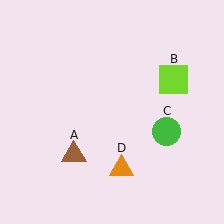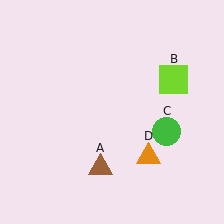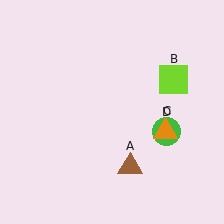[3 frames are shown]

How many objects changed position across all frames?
2 objects changed position: brown triangle (object A), orange triangle (object D).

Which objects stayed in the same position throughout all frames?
Lime square (object B) and green circle (object C) remained stationary.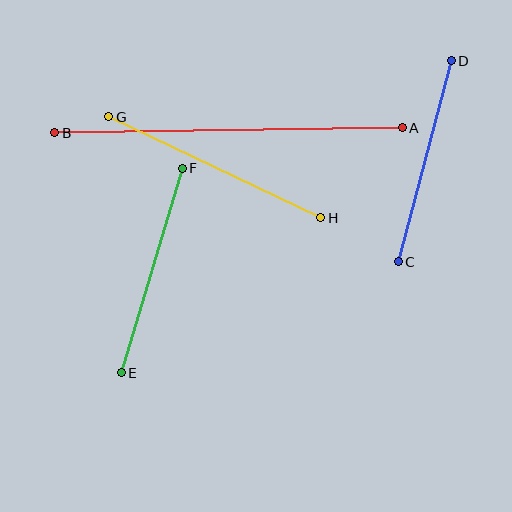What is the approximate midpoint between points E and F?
The midpoint is at approximately (152, 271) pixels.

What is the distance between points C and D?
The distance is approximately 208 pixels.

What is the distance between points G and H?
The distance is approximately 235 pixels.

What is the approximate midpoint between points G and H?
The midpoint is at approximately (215, 167) pixels.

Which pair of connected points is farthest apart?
Points A and B are farthest apart.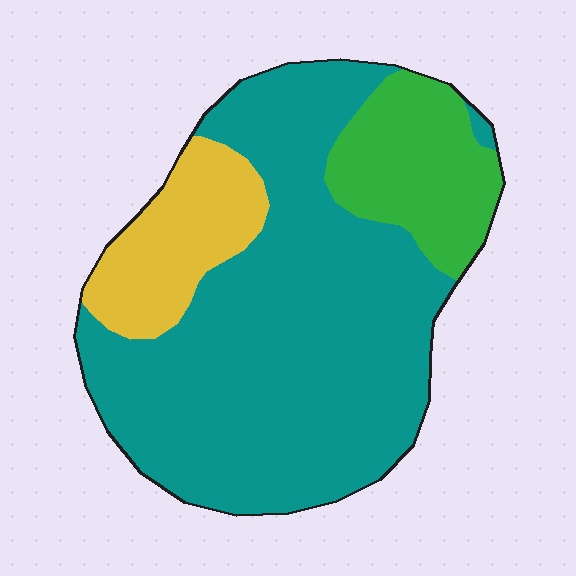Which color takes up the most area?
Teal, at roughly 70%.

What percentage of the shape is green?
Green takes up between a sixth and a third of the shape.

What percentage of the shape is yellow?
Yellow takes up about one sixth (1/6) of the shape.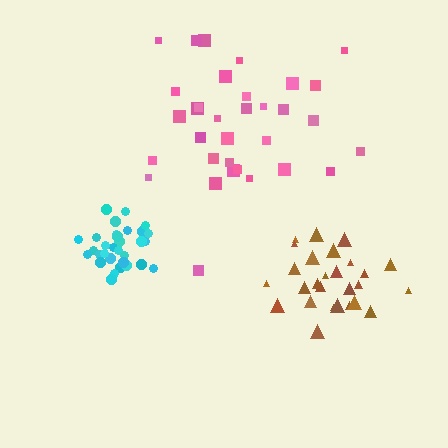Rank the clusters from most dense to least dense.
cyan, brown, pink.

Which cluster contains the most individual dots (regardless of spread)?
Pink (33).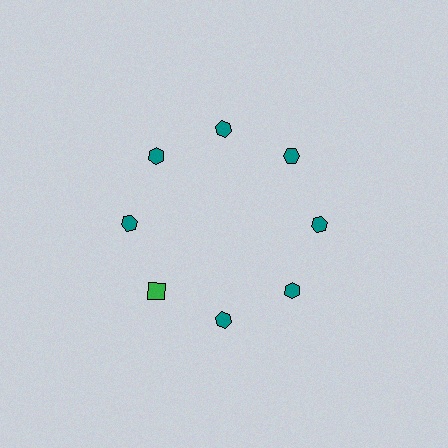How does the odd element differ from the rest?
It differs in both color (green instead of teal) and shape (square instead of hexagon).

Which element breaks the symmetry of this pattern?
The green square at roughly the 8 o'clock position breaks the symmetry. All other shapes are teal hexagons.